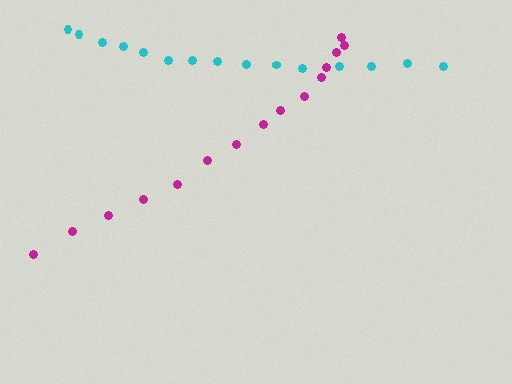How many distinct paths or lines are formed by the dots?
There are 2 distinct paths.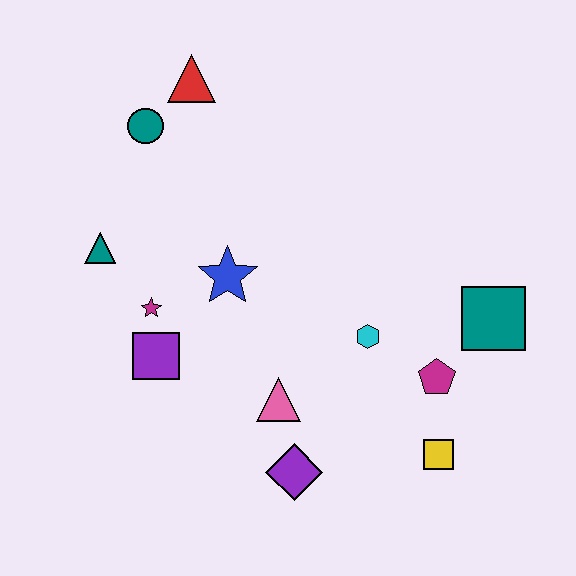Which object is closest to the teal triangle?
The magenta star is closest to the teal triangle.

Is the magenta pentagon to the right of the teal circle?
Yes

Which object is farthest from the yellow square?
The red triangle is farthest from the yellow square.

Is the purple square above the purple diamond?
Yes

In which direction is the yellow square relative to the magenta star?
The yellow square is to the right of the magenta star.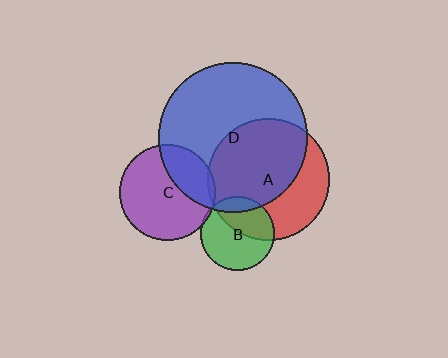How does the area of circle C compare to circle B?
Approximately 1.7 times.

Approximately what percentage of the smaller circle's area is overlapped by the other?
Approximately 30%.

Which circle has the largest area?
Circle D (blue).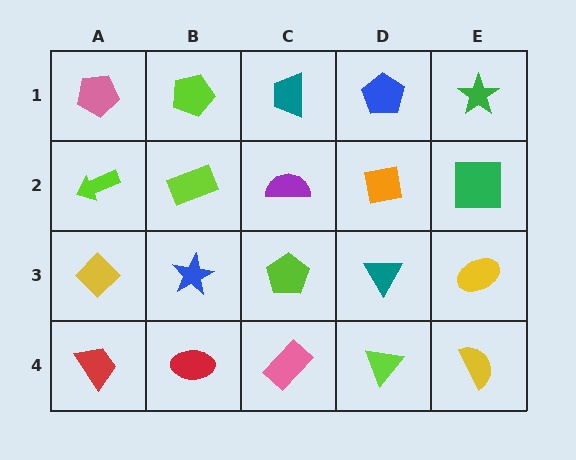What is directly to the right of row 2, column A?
A lime rectangle.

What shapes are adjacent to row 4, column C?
A lime pentagon (row 3, column C), a red ellipse (row 4, column B), a lime triangle (row 4, column D).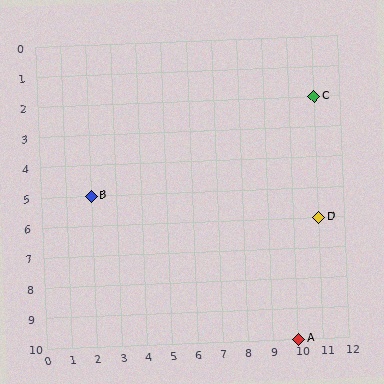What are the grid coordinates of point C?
Point C is at grid coordinates (11, 2).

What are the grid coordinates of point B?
Point B is at grid coordinates (2, 5).